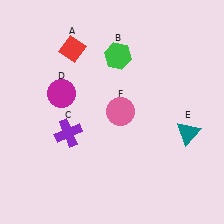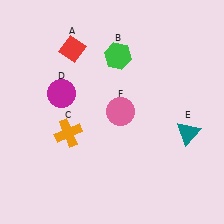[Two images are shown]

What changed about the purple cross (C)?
In Image 1, C is purple. In Image 2, it changed to orange.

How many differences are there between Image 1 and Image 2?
There is 1 difference between the two images.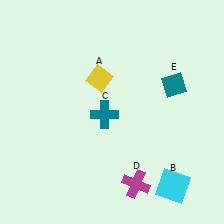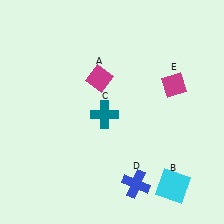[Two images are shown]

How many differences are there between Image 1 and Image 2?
There are 3 differences between the two images.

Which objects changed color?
A changed from yellow to magenta. D changed from magenta to blue. E changed from teal to magenta.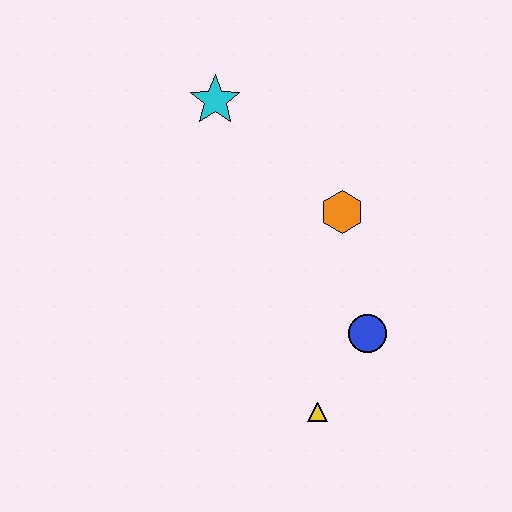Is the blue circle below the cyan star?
Yes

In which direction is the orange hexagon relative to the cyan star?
The orange hexagon is to the right of the cyan star.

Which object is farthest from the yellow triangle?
The cyan star is farthest from the yellow triangle.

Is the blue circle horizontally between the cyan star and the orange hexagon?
No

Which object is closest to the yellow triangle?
The blue circle is closest to the yellow triangle.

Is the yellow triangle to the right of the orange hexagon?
No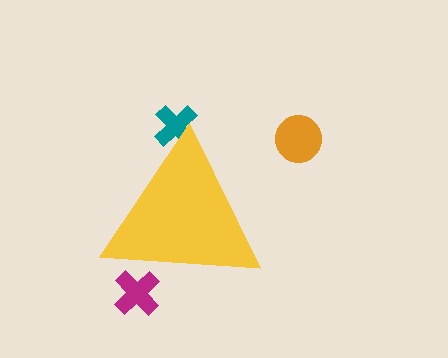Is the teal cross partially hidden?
Yes, the teal cross is partially hidden behind the yellow triangle.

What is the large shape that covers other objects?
A yellow triangle.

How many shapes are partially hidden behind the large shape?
2 shapes are partially hidden.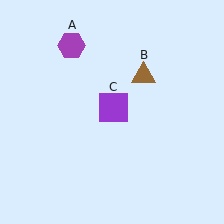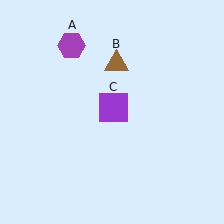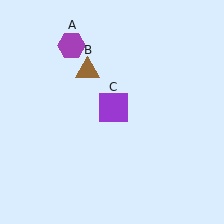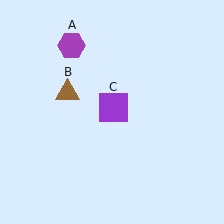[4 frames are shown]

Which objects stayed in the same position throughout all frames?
Purple hexagon (object A) and purple square (object C) remained stationary.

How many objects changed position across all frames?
1 object changed position: brown triangle (object B).